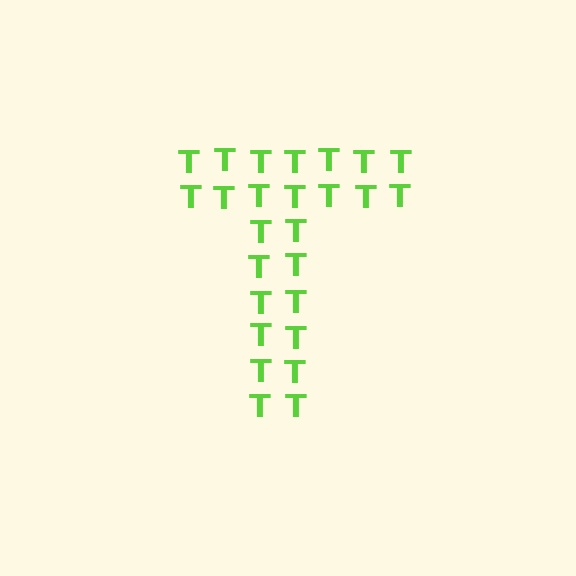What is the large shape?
The large shape is the letter T.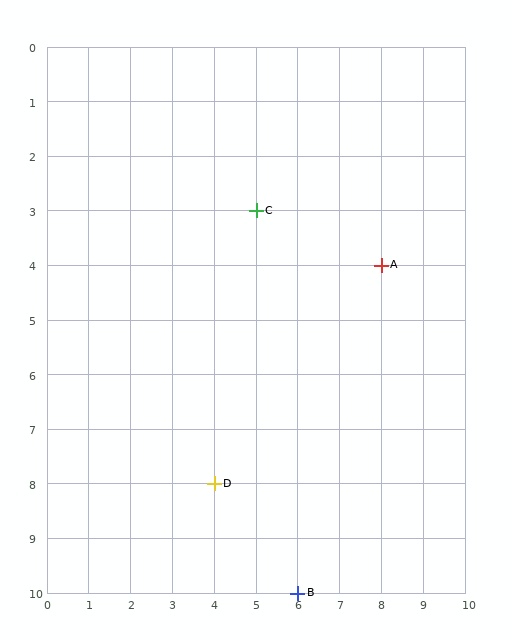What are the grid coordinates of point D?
Point D is at grid coordinates (4, 8).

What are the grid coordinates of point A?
Point A is at grid coordinates (8, 4).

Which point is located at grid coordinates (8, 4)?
Point A is at (8, 4).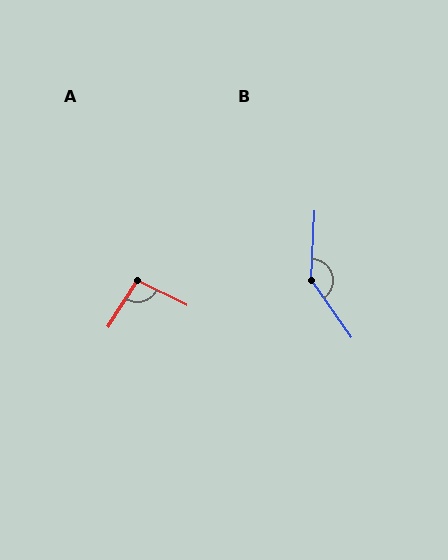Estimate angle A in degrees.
Approximately 96 degrees.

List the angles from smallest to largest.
A (96°), B (143°).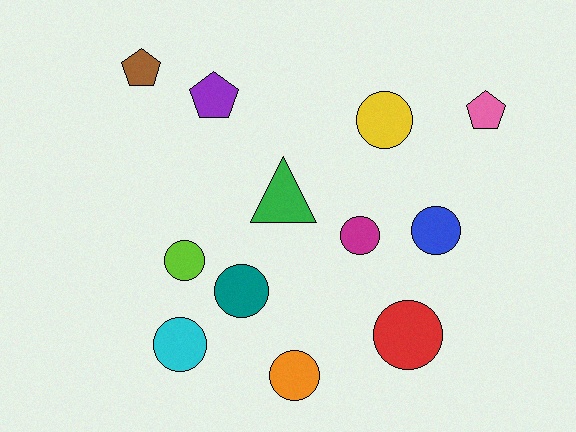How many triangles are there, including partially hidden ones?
There is 1 triangle.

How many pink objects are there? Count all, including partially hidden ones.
There is 1 pink object.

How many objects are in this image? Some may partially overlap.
There are 12 objects.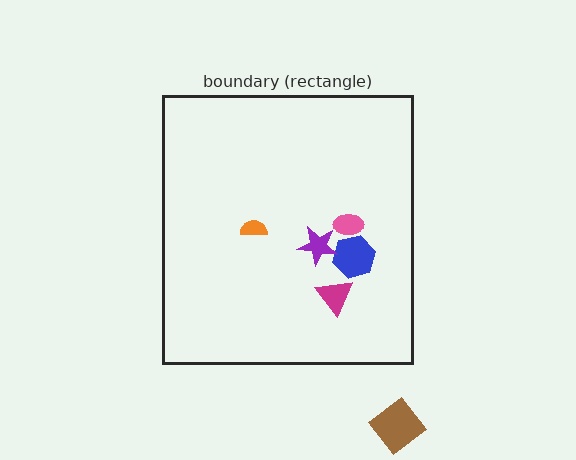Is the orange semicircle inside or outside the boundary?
Inside.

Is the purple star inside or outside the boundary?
Inside.